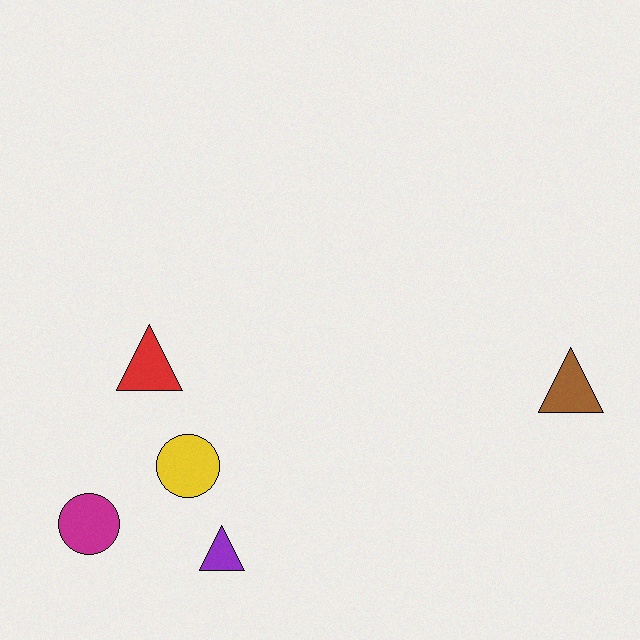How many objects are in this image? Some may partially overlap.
There are 5 objects.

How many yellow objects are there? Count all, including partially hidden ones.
There is 1 yellow object.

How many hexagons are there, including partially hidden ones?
There are no hexagons.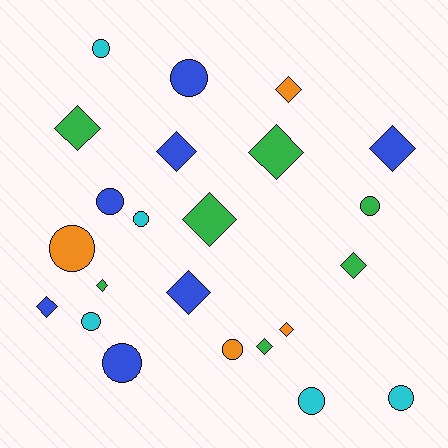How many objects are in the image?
There are 23 objects.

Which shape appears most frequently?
Diamond, with 12 objects.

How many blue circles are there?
There are 3 blue circles.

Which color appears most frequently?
Green, with 7 objects.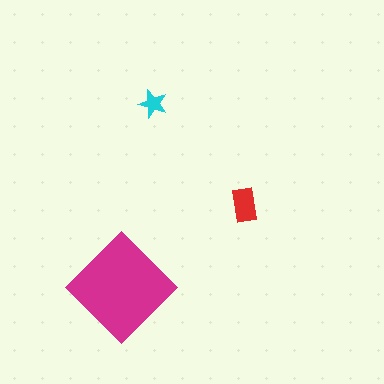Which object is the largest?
The magenta diamond.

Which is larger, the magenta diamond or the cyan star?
The magenta diamond.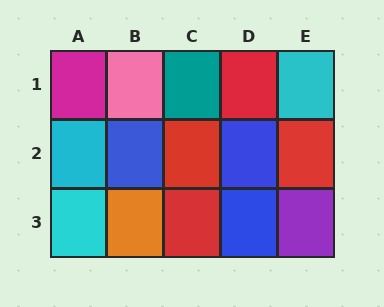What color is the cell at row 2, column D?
Blue.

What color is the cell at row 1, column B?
Pink.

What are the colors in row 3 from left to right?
Cyan, orange, red, blue, purple.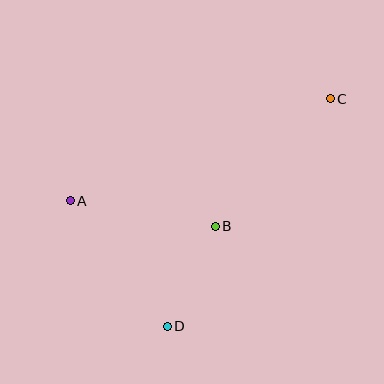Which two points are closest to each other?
Points B and D are closest to each other.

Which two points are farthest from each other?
Points C and D are farthest from each other.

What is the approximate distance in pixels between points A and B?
The distance between A and B is approximately 147 pixels.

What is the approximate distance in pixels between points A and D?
The distance between A and D is approximately 159 pixels.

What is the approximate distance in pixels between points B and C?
The distance between B and C is approximately 172 pixels.